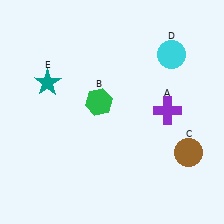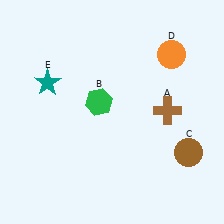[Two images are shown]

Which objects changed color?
A changed from purple to brown. D changed from cyan to orange.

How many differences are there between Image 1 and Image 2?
There are 2 differences between the two images.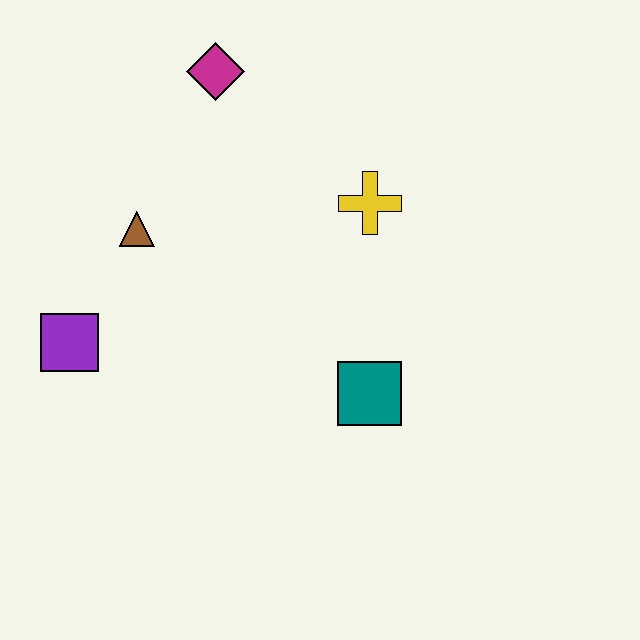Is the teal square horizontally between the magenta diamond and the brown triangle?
No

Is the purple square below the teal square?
No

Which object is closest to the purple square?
The brown triangle is closest to the purple square.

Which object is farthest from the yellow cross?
The purple square is farthest from the yellow cross.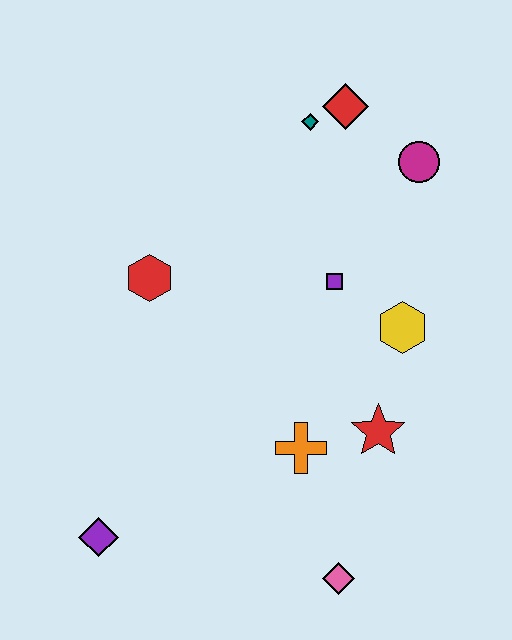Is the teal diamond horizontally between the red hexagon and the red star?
Yes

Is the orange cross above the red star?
No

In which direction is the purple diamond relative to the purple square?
The purple diamond is below the purple square.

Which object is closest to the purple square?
The yellow hexagon is closest to the purple square.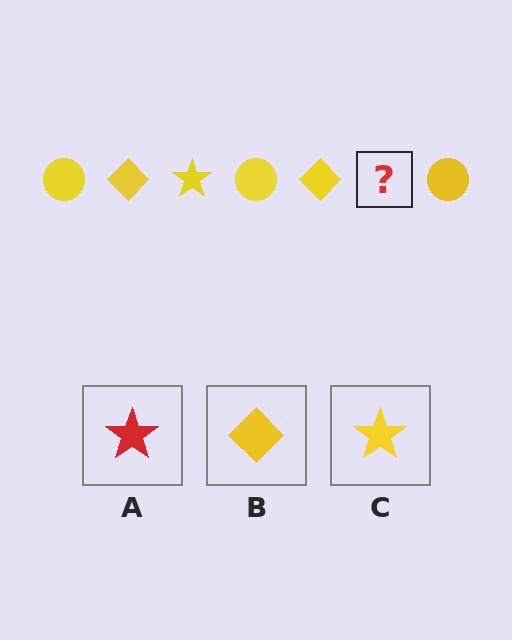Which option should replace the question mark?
Option C.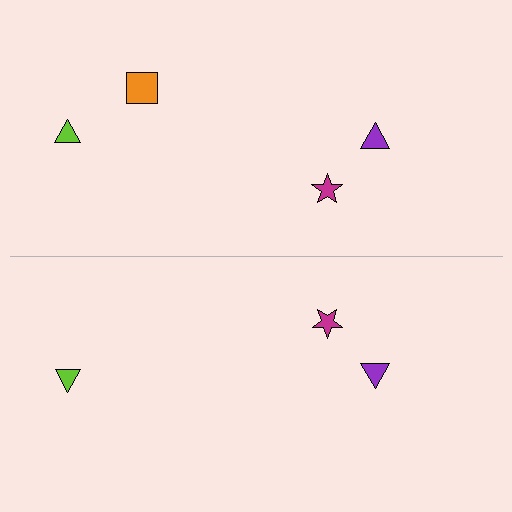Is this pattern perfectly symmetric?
No, the pattern is not perfectly symmetric. A orange square is missing from the bottom side.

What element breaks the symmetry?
A orange square is missing from the bottom side.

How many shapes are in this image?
There are 7 shapes in this image.